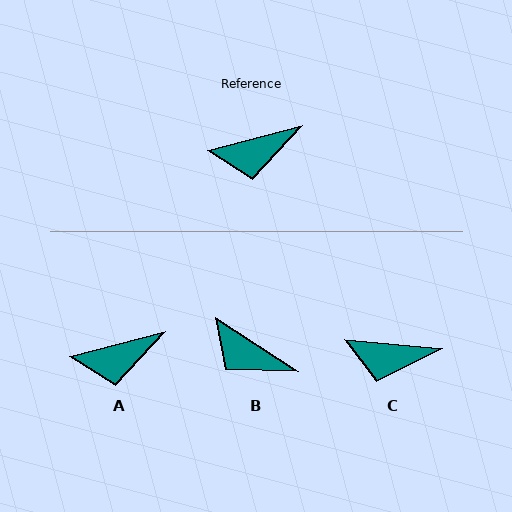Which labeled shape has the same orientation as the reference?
A.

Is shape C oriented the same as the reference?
No, it is off by about 20 degrees.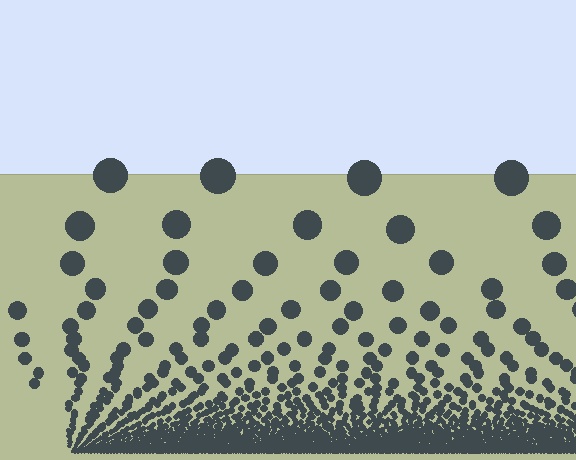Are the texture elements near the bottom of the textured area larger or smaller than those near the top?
Smaller. The gradient is inverted — elements near the bottom are smaller and denser.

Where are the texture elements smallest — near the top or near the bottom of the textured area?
Near the bottom.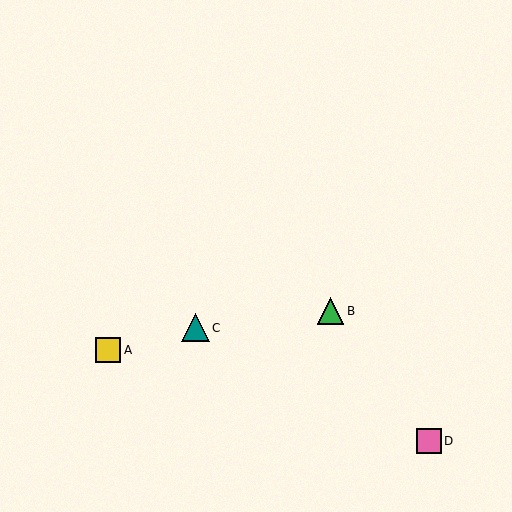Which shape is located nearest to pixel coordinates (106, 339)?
The yellow square (labeled A) at (108, 350) is nearest to that location.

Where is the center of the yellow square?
The center of the yellow square is at (108, 350).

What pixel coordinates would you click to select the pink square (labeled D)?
Click at (429, 441) to select the pink square D.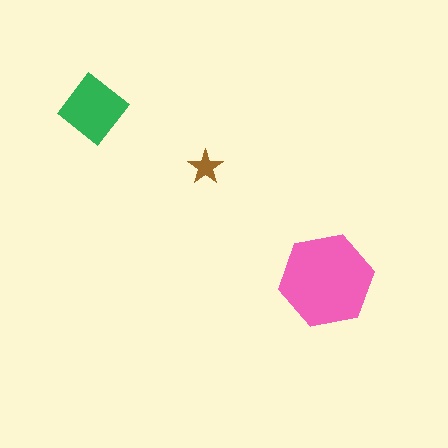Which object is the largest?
The pink hexagon.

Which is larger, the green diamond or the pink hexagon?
The pink hexagon.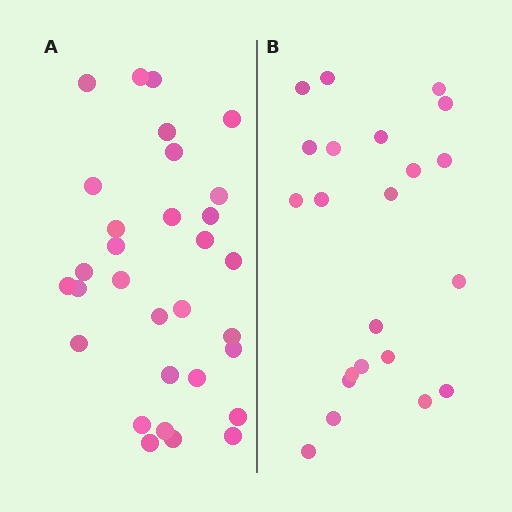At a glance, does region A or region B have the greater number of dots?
Region A (the left region) has more dots.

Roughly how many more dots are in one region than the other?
Region A has roughly 8 or so more dots than region B.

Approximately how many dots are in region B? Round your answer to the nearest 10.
About 20 dots. (The exact count is 22, which rounds to 20.)